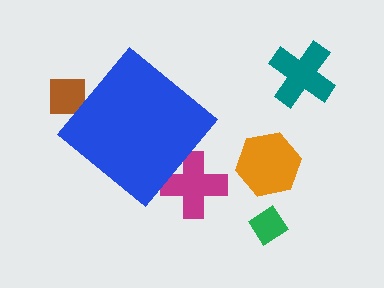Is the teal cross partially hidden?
No, the teal cross is fully visible.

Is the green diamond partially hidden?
No, the green diamond is fully visible.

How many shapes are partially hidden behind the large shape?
2 shapes are partially hidden.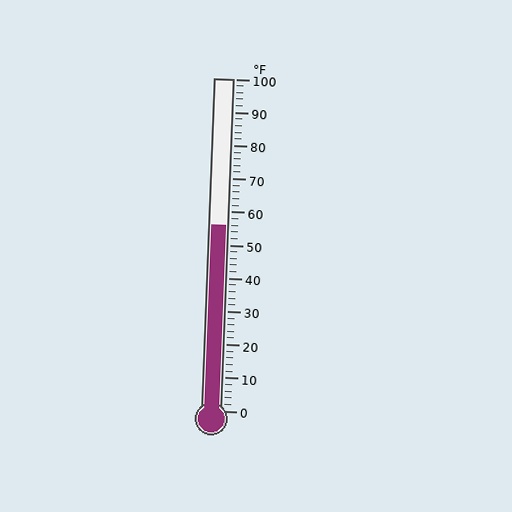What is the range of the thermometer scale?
The thermometer scale ranges from 0°F to 100°F.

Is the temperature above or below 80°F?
The temperature is below 80°F.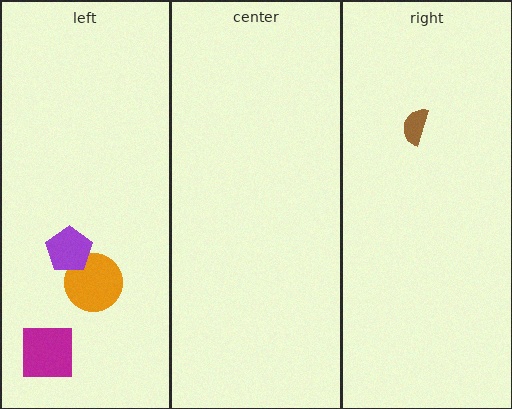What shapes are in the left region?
The orange circle, the magenta square, the purple pentagon.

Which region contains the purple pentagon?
The left region.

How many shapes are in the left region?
3.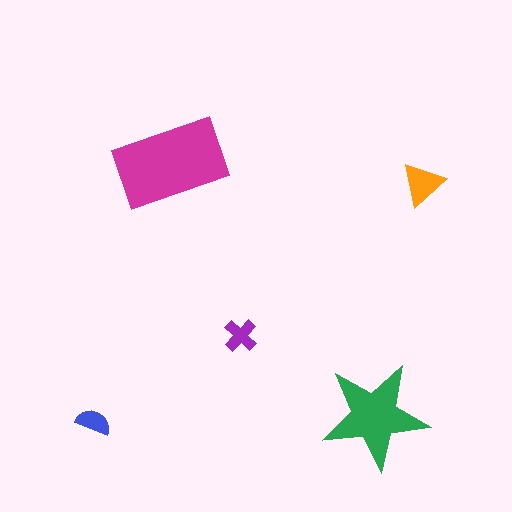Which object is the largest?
The magenta rectangle.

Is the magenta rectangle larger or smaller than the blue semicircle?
Larger.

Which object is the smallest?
The blue semicircle.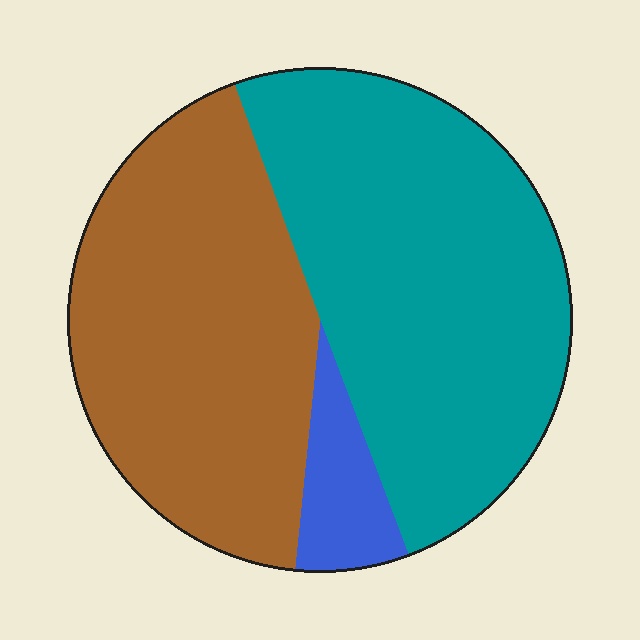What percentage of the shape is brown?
Brown takes up about two fifths (2/5) of the shape.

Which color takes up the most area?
Teal, at roughly 50%.